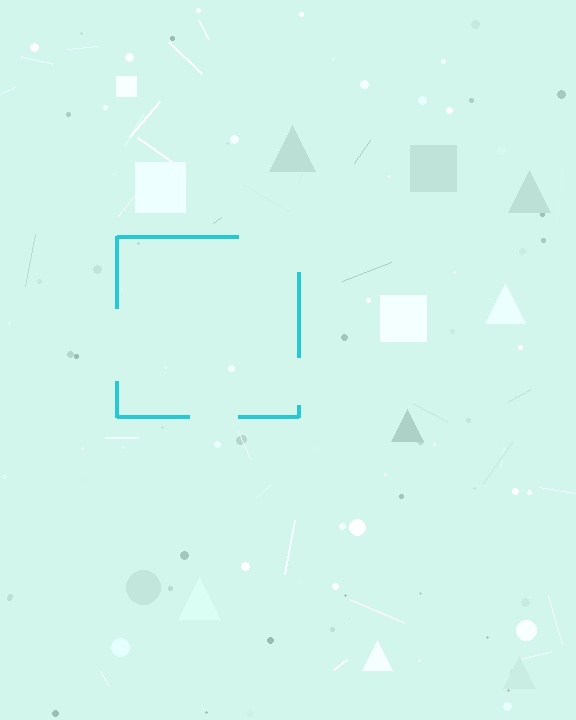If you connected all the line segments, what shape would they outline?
They would outline a square.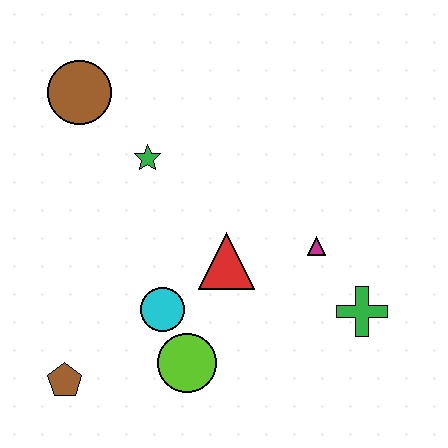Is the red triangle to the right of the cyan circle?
Yes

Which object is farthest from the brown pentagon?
The green cross is farthest from the brown pentagon.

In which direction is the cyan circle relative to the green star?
The cyan circle is below the green star.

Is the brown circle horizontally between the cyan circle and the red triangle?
No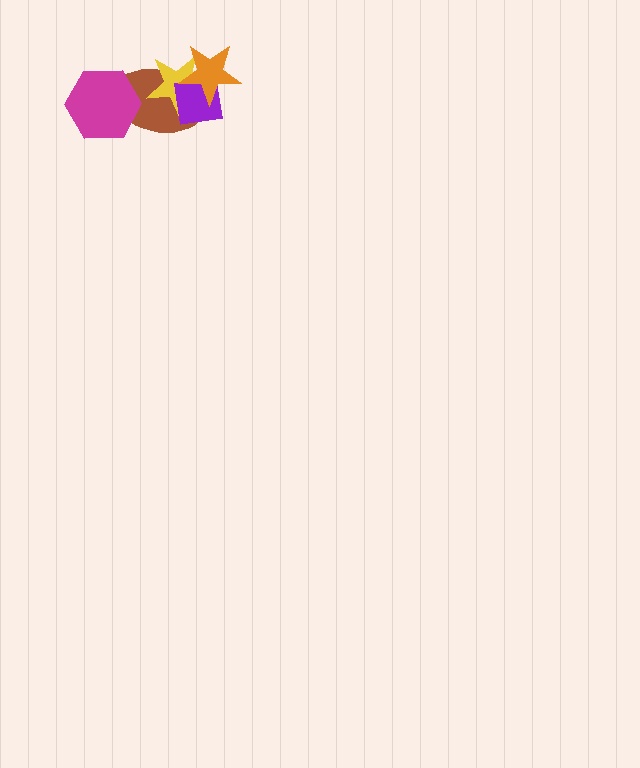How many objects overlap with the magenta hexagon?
1 object overlaps with the magenta hexagon.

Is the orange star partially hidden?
No, no other shape covers it.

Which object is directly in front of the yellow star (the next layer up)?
The purple square is directly in front of the yellow star.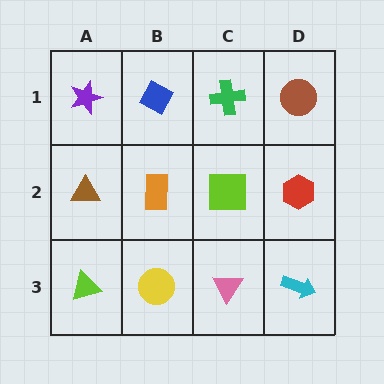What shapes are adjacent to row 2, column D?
A brown circle (row 1, column D), a cyan arrow (row 3, column D), a lime square (row 2, column C).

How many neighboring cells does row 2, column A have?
3.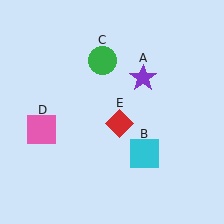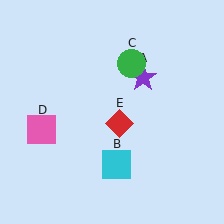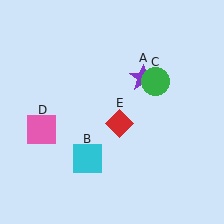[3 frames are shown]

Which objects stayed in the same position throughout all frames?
Purple star (object A) and pink square (object D) and red diamond (object E) remained stationary.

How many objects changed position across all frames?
2 objects changed position: cyan square (object B), green circle (object C).